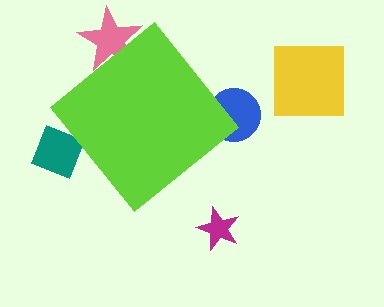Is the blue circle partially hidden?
Yes, the blue circle is partially hidden behind the lime diamond.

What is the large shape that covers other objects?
A lime diamond.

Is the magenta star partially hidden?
No, the magenta star is fully visible.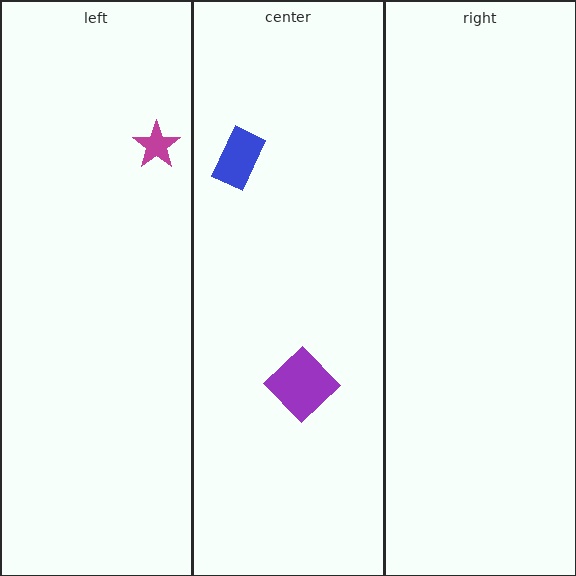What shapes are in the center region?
The blue rectangle, the purple diamond.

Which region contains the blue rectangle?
The center region.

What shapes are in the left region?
The magenta star.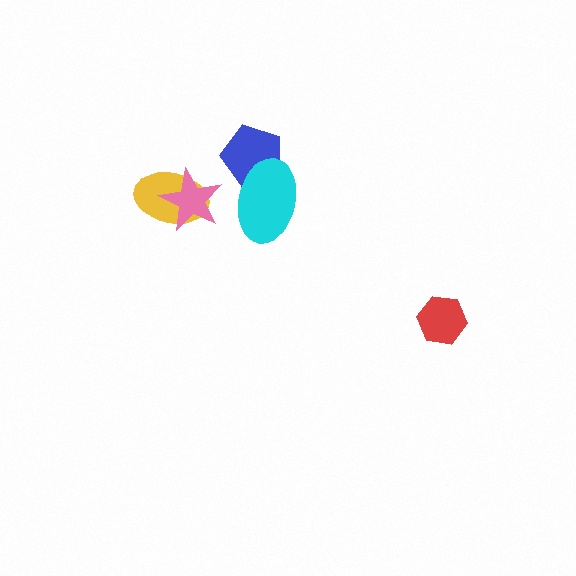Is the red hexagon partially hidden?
No, no other shape covers it.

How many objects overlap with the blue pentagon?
1 object overlaps with the blue pentagon.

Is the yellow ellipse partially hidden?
Yes, it is partially covered by another shape.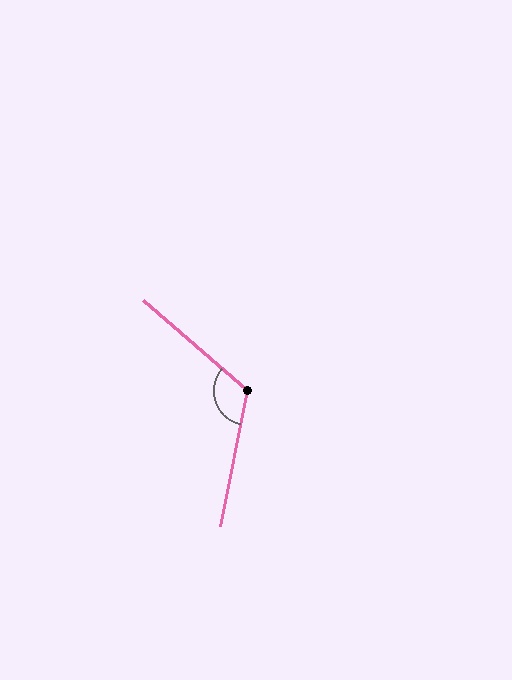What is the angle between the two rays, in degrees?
Approximately 120 degrees.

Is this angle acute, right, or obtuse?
It is obtuse.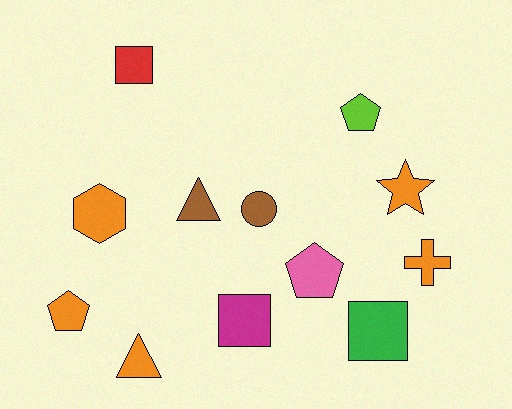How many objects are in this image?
There are 12 objects.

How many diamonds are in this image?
There are no diamonds.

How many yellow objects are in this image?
There are no yellow objects.